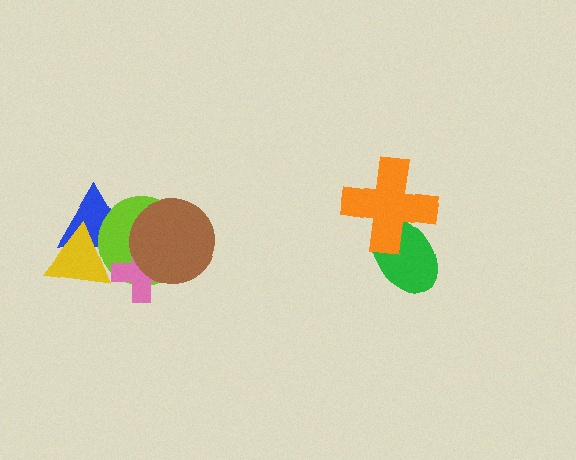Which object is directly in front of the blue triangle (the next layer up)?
The lime circle is directly in front of the blue triangle.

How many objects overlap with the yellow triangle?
2 objects overlap with the yellow triangle.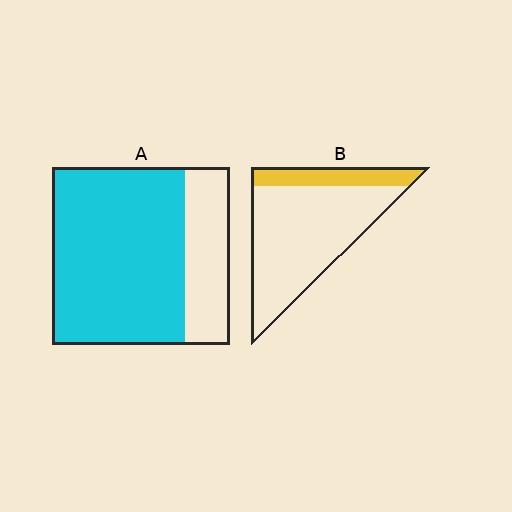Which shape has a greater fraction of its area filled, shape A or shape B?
Shape A.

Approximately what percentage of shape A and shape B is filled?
A is approximately 75% and B is approximately 20%.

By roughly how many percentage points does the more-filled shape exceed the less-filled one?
By roughly 55 percentage points (A over B).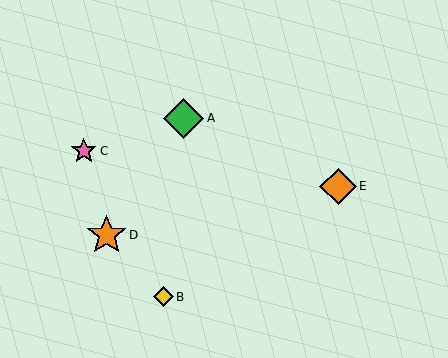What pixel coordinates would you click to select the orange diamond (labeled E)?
Click at (338, 186) to select the orange diamond E.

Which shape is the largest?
The green diamond (labeled A) is the largest.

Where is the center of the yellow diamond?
The center of the yellow diamond is at (163, 297).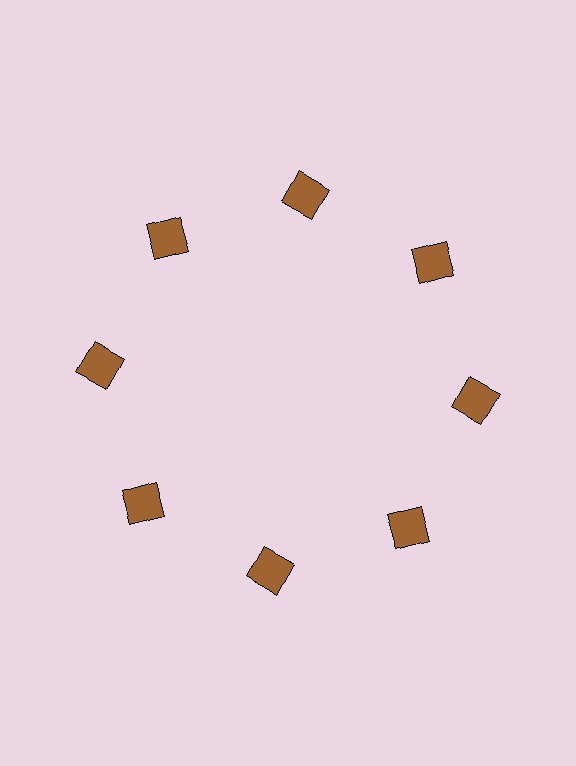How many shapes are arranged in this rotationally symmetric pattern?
There are 8 shapes, arranged in 8 groups of 1.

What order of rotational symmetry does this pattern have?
This pattern has 8-fold rotational symmetry.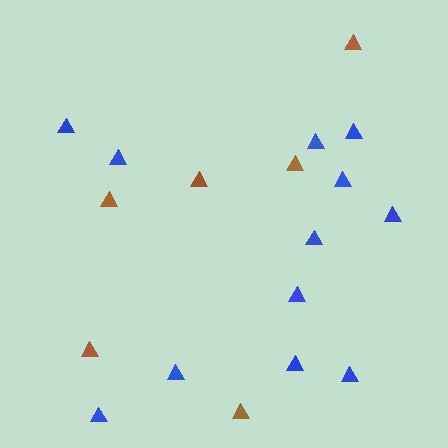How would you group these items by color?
There are 2 groups: one group of brown triangles (6) and one group of blue triangles (12).